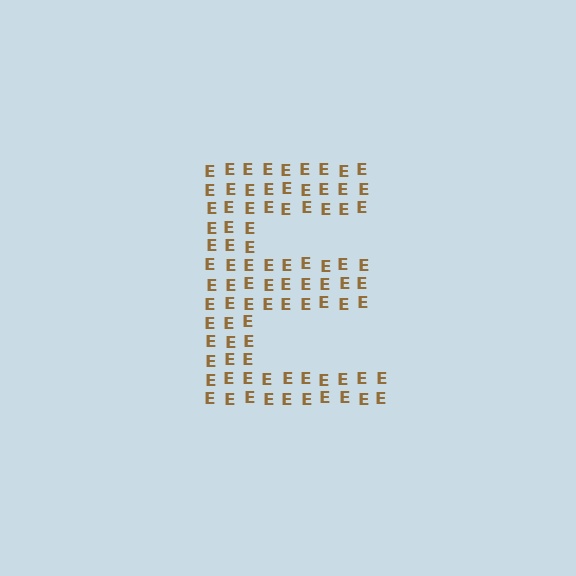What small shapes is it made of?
It is made of small letter E's.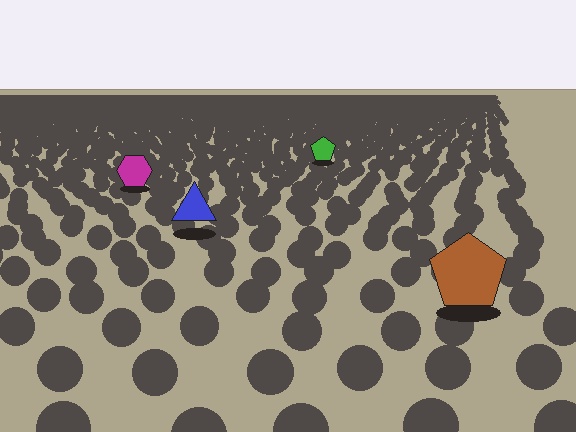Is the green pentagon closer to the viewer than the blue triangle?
No. The blue triangle is closer — you can tell from the texture gradient: the ground texture is coarser near it.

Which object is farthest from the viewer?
The green pentagon is farthest from the viewer. It appears smaller and the ground texture around it is denser.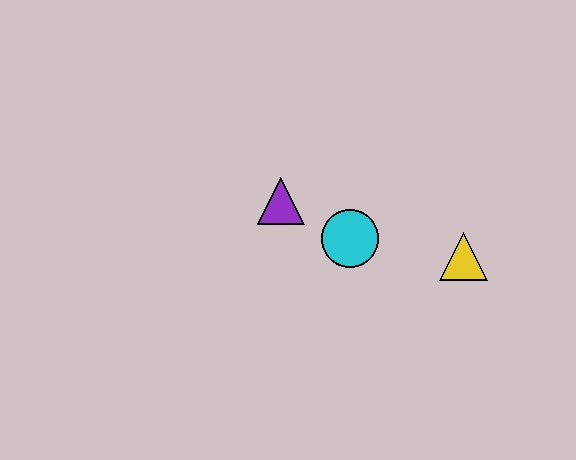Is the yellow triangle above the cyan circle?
No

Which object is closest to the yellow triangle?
The cyan circle is closest to the yellow triangle.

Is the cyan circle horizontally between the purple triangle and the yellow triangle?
Yes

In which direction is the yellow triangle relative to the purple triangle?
The yellow triangle is to the right of the purple triangle.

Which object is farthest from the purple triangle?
The yellow triangle is farthest from the purple triangle.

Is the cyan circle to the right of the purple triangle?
Yes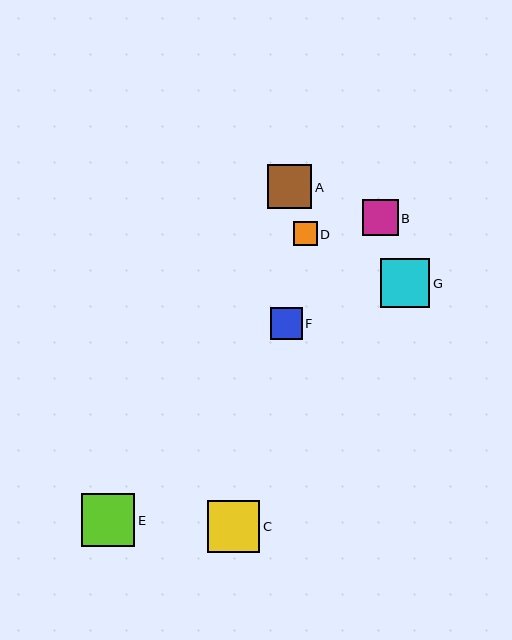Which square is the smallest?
Square D is the smallest with a size of approximately 24 pixels.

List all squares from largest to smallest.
From largest to smallest: E, C, G, A, B, F, D.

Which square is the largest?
Square E is the largest with a size of approximately 54 pixels.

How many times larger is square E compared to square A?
Square E is approximately 1.2 times the size of square A.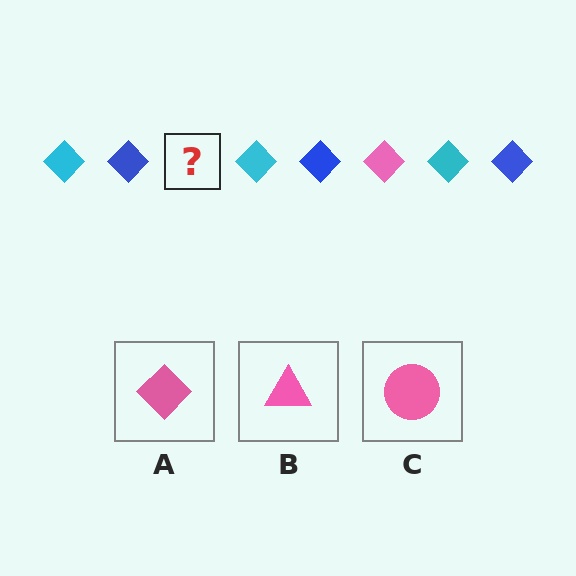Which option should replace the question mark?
Option A.